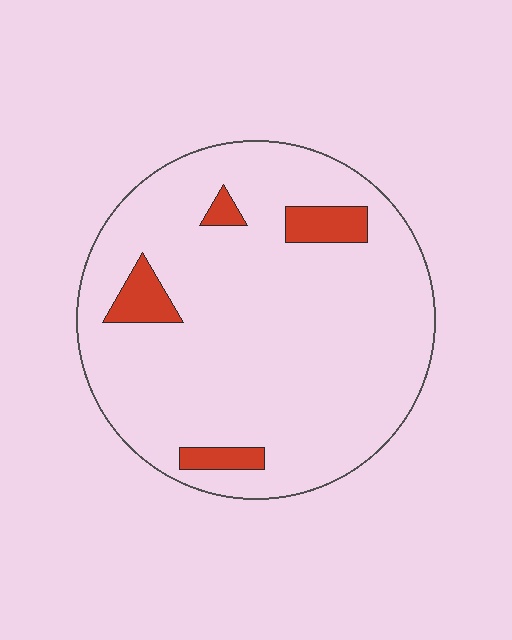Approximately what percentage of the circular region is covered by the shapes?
Approximately 10%.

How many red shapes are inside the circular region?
4.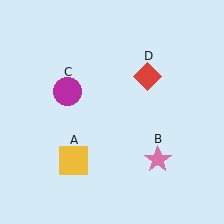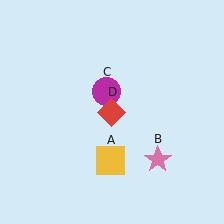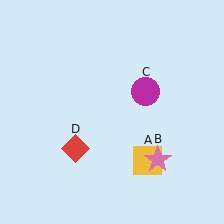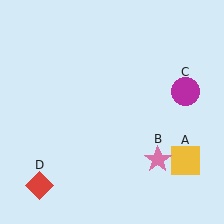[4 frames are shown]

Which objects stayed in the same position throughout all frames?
Pink star (object B) remained stationary.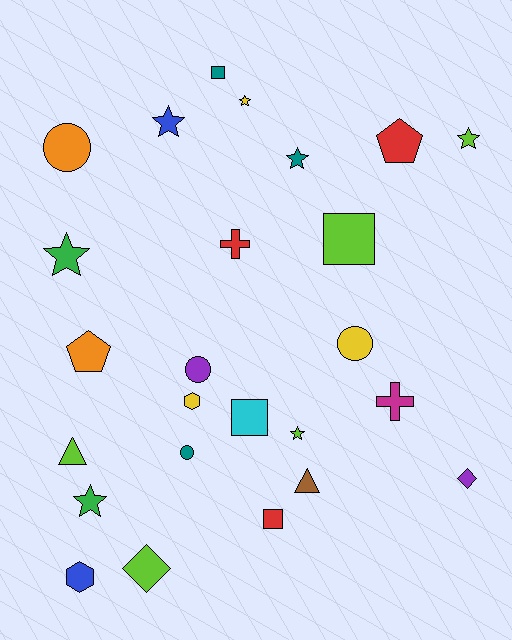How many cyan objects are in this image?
There is 1 cyan object.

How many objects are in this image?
There are 25 objects.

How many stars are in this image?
There are 7 stars.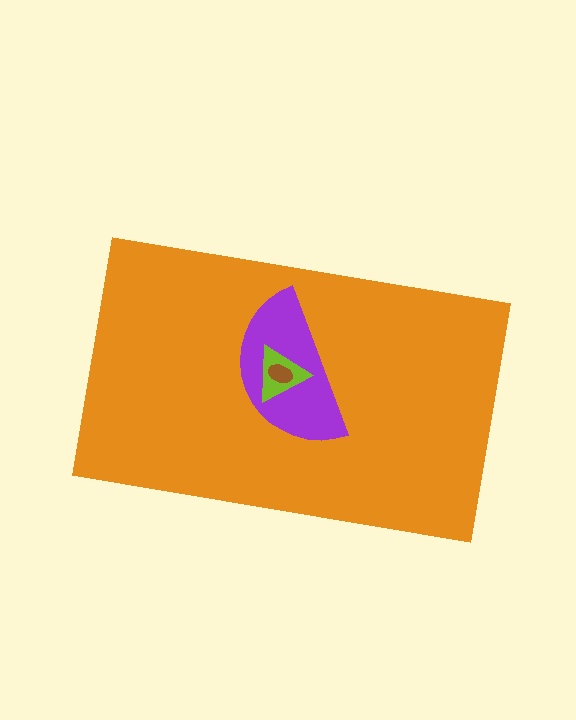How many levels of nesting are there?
4.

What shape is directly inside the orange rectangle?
The purple semicircle.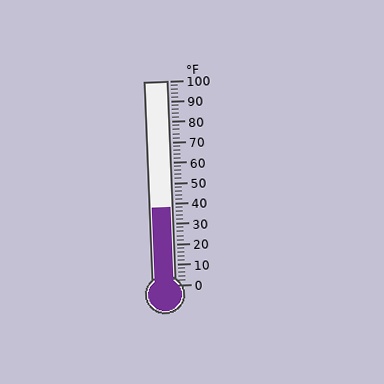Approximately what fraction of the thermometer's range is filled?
The thermometer is filled to approximately 40% of its range.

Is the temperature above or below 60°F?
The temperature is below 60°F.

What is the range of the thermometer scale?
The thermometer scale ranges from 0°F to 100°F.